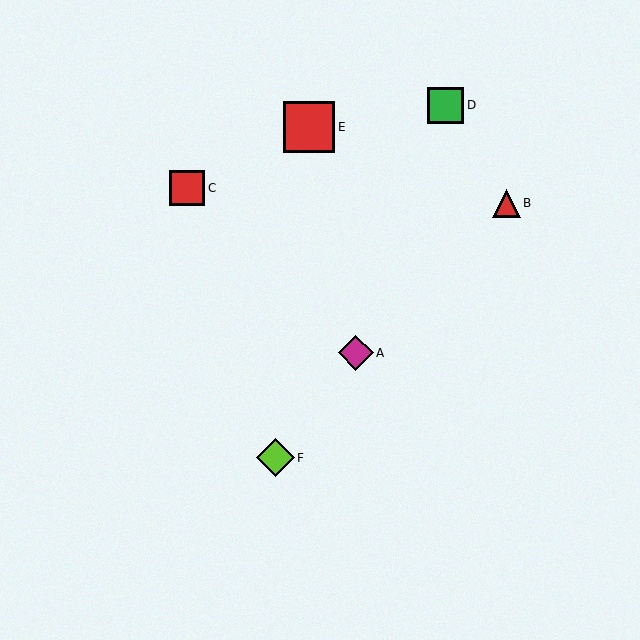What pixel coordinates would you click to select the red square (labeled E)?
Click at (309, 127) to select the red square E.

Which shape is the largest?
The red square (labeled E) is the largest.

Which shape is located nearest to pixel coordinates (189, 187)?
The red square (labeled C) at (187, 188) is nearest to that location.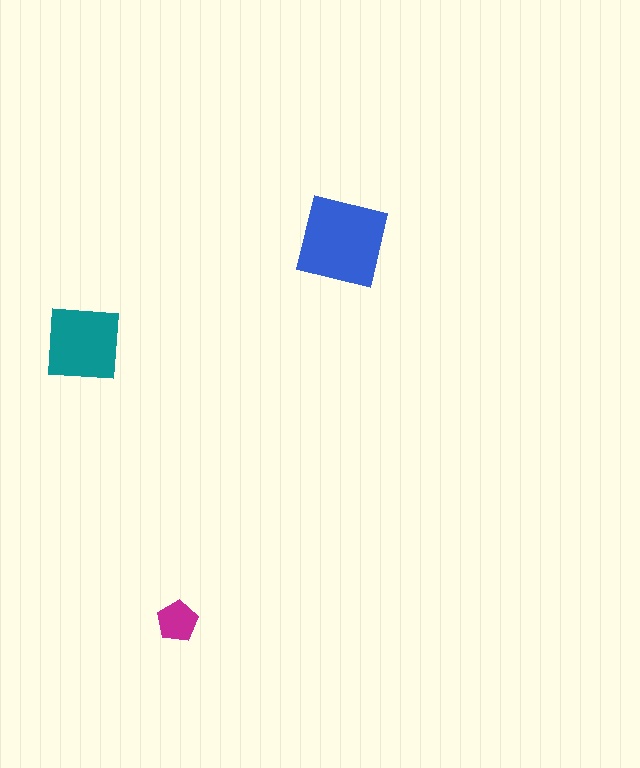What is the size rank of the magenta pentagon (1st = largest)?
3rd.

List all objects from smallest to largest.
The magenta pentagon, the teal square, the blue square.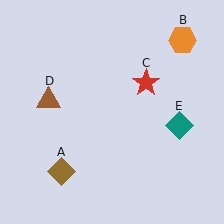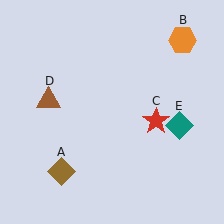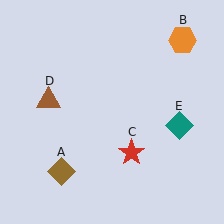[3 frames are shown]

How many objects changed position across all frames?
1 object changed position: red star (object C).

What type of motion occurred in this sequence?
The red star (object C) rotated clockwise around the center of the scene.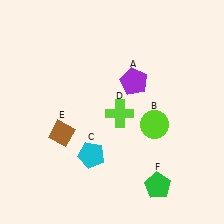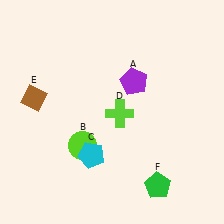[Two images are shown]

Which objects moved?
The objects that moved are: the lime circle (B), the brown diamond (E).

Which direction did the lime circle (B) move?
The lime circle (B) moved left.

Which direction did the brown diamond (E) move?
The brown diamond (E) moved up.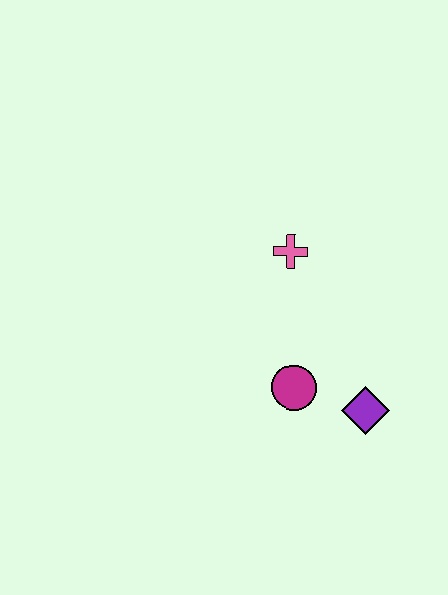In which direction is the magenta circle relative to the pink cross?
The magenta circle is below the pink cross.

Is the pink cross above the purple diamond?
Yes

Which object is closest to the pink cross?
The magenta circle is closest to the pink cross.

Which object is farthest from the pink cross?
The purple diamond is farthest from the pink cross.